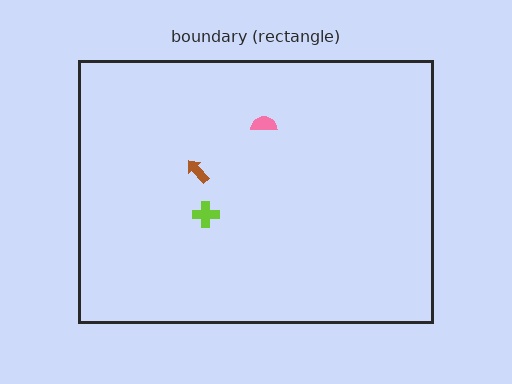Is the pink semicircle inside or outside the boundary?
Inside.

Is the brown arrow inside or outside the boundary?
Inside.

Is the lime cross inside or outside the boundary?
Inside.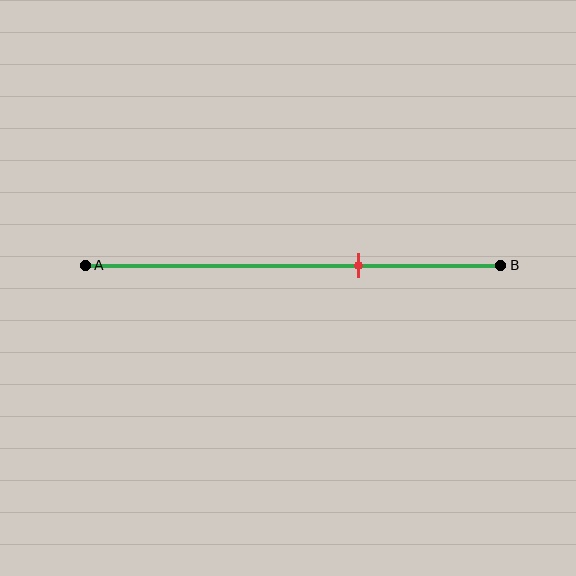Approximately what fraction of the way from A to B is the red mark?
The red mark is approximately 65% of the way from A to B.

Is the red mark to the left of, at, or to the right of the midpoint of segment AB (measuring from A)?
The red mark is to the right of the midpoint of segment AB.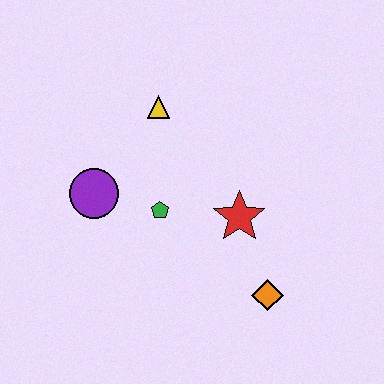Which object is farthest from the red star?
The purple circle is farthest from the red star.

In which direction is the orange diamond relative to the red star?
The orange diamond is below the red star.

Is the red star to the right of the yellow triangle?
Yes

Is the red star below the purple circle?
Yes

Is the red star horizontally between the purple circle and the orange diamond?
Yes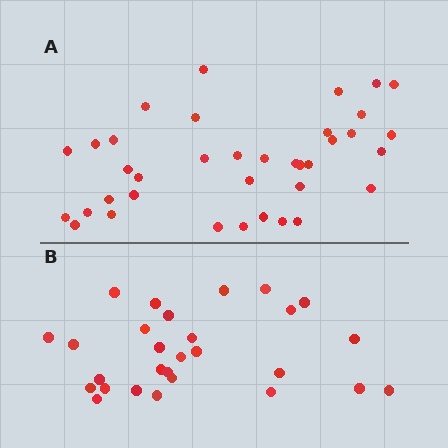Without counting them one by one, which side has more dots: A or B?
Region A (the top region) has more dots.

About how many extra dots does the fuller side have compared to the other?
Region A has roughly 8 or so more dots than region B.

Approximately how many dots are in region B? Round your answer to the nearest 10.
About 30 dots. (The exact count is 28, which rounds to 30.)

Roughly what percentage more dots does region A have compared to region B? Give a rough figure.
About 30% more.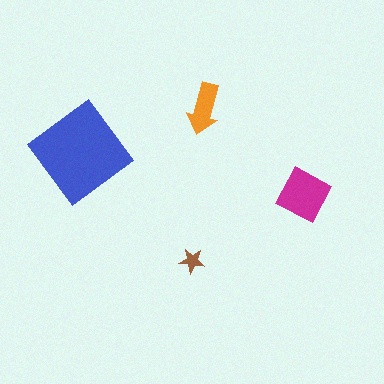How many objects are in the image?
There are 4 objects in the image.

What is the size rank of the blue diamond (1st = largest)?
1st.